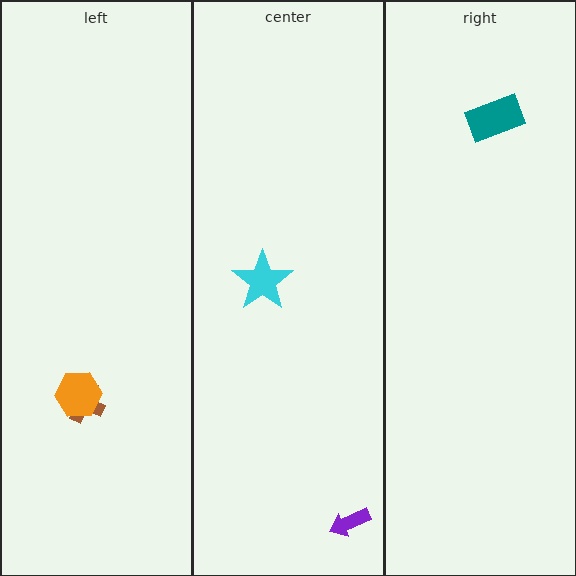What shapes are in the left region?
The brown cross, the orange hexagon.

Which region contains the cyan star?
The center region.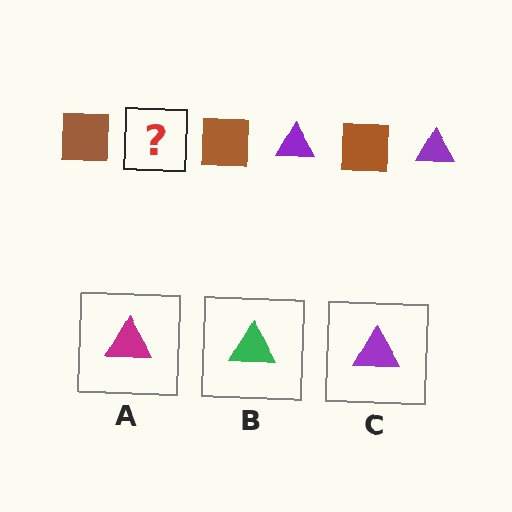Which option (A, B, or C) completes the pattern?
C.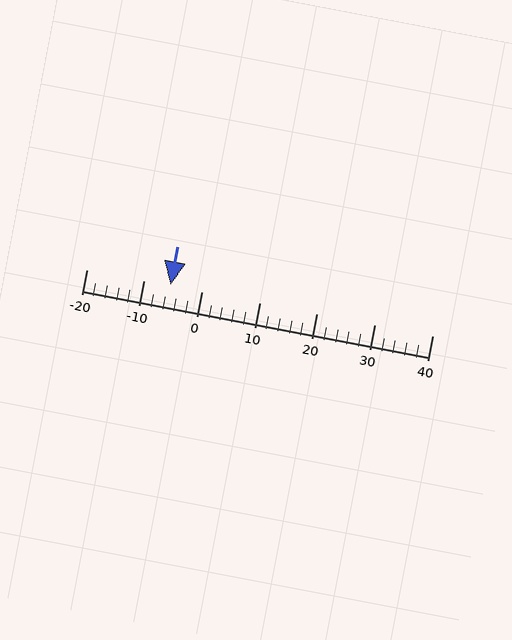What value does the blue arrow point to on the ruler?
The blue arrow points to approximately -5.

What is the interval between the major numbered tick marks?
The major tick marks are spaced 10 units apart.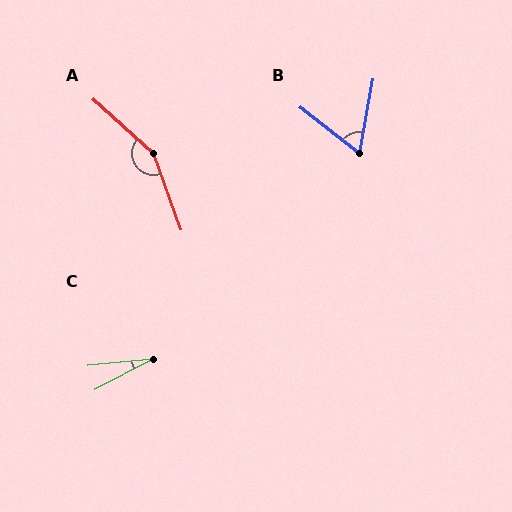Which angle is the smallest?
C, at approximately 21 degrees.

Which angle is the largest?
A, at approximately 152 degrees.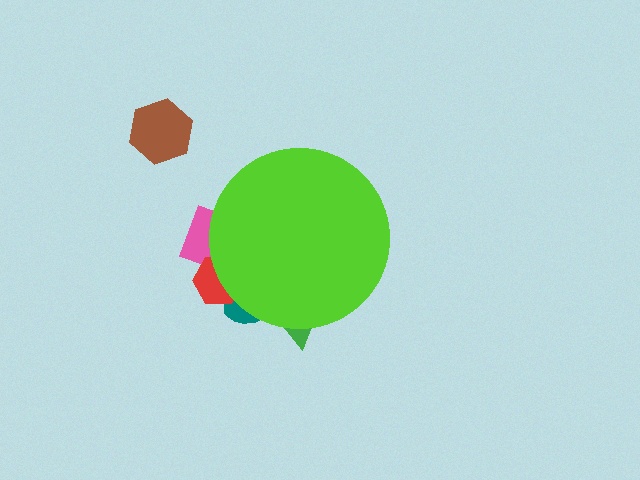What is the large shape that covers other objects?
A lime circle.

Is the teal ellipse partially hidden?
Yes, the teal ellipse is partially hidden behind the lime circle.